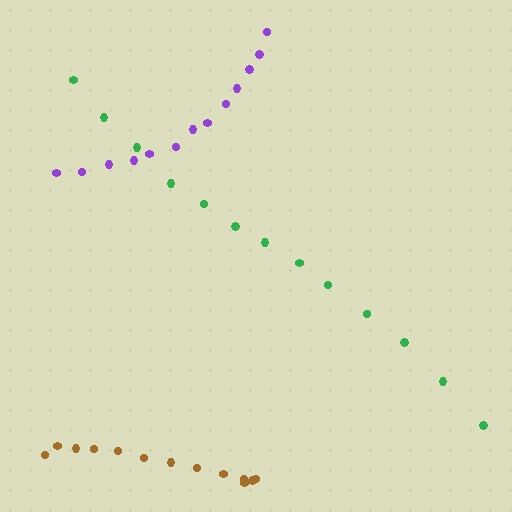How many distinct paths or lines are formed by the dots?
There are 3 distinct paths.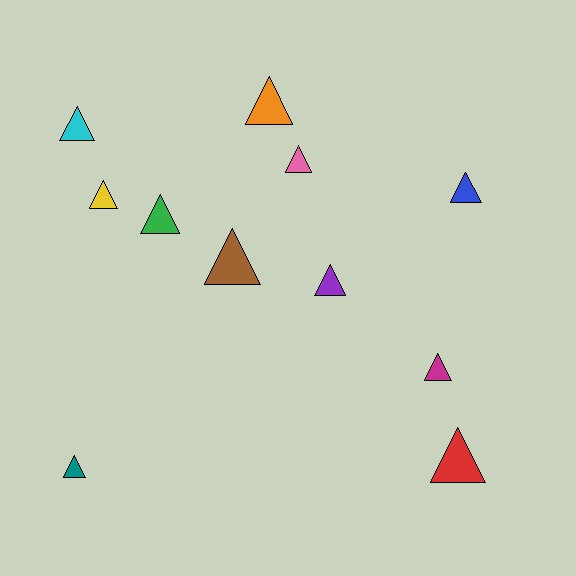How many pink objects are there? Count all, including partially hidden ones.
There is 1 pink object.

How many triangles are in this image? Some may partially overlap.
There are 11 triangles.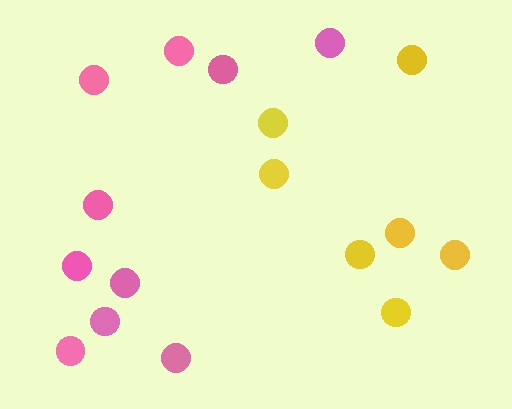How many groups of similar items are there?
There are 2 groups: one group of yellow circles (7) and one group of pink circles (10).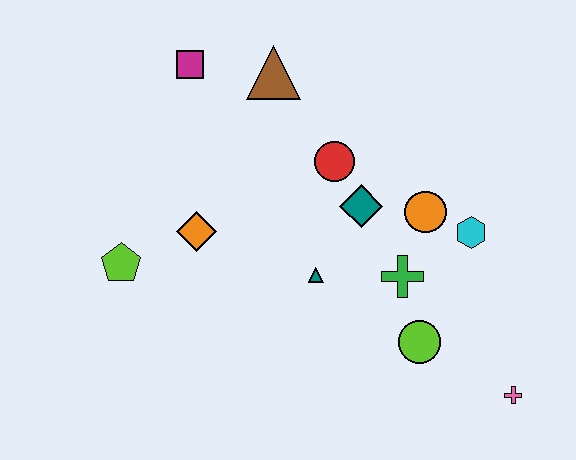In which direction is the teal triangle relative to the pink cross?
The teal triangle is to the left of the pink cross.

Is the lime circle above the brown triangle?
No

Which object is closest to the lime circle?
The green cross is closest to the lime circle.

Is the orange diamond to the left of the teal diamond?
Yes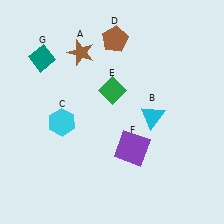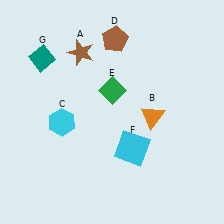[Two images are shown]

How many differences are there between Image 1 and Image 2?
There are 2 differences between the two images.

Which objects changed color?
B changed from cyan to orange. F changed from purple to cyan.